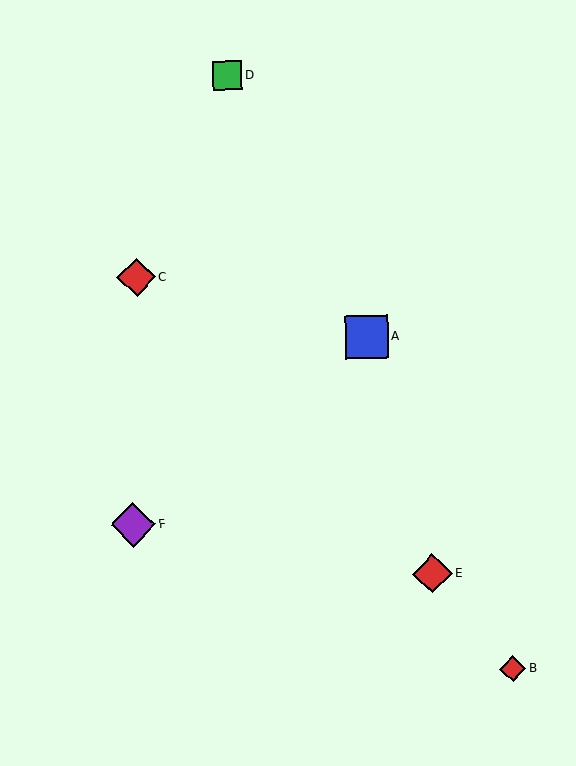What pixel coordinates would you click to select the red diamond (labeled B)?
Click at (513, 669) to select the red diamond B.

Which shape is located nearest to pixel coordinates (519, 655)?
The red diamond (labeled B) at (513, 669) is nearest to that location.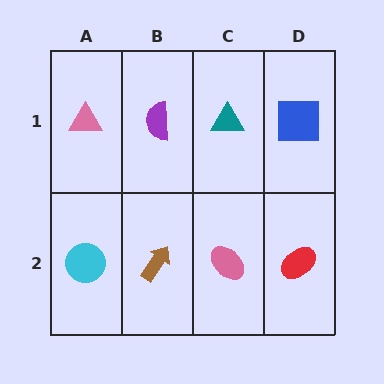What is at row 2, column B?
A brown arrow.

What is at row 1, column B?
A purple semicircle.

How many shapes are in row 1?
4 shapes.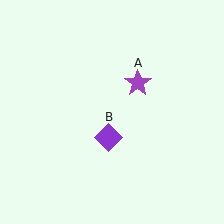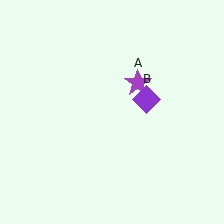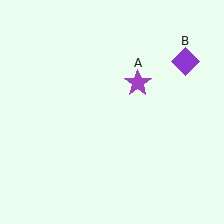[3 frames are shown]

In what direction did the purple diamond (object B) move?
The purple diamond (object B) moved up and to the right.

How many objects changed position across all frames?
1 object changed position: purple diamond (object B).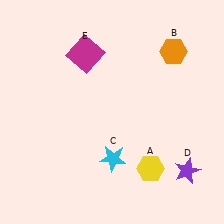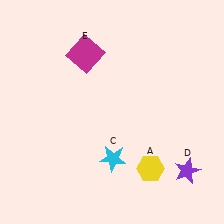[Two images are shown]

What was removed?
The orange hexagon (B) was removed in Image 2.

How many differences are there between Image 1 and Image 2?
There is 1 difference between the two images.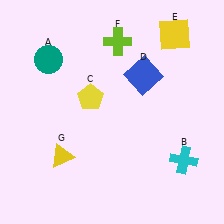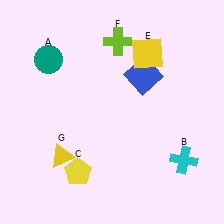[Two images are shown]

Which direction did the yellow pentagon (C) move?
The yellow pentagon (C) moved down.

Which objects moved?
The objects that moved are: the yellow pentagon (C), the yellow square (E).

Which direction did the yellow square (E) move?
The yellow square (E) moved left.